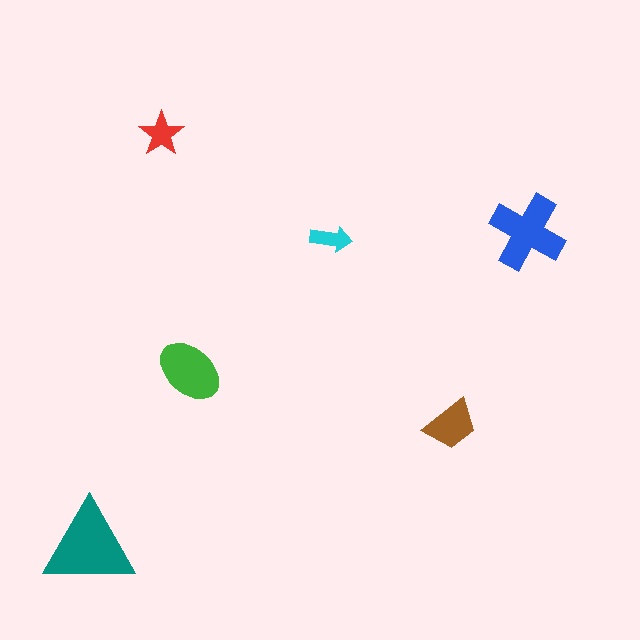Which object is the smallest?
The cyan arrow.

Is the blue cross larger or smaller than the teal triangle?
Smaller.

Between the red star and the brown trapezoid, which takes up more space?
The brown trapezoid.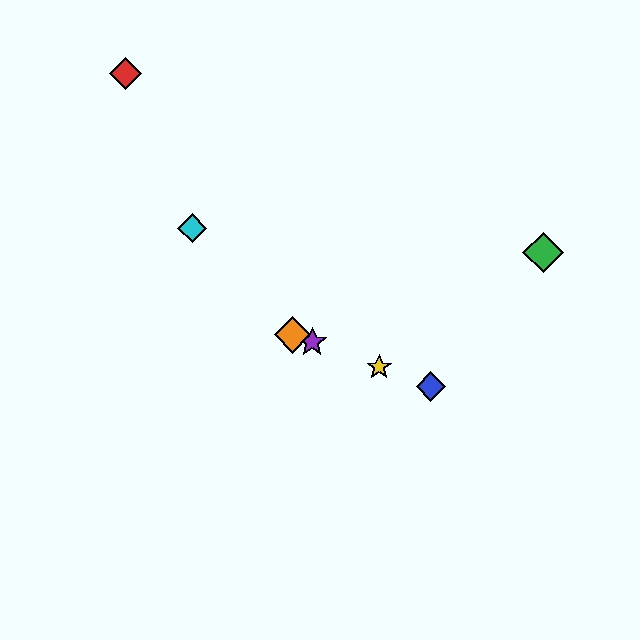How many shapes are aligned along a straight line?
4 shapes (the blue diamond, the yellow star, the purple star, the orange diamond) are aligned along a straight line.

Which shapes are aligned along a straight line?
The blue diamond, the yellow star, the purple star, the orange diamond are aligned along a straight line.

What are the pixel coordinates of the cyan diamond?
The cyan diamond is at (192, 228).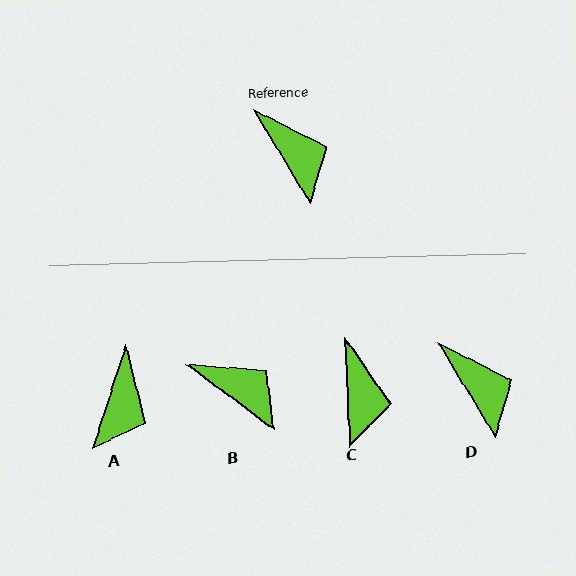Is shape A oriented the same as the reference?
No, it is off by about 49 degrees.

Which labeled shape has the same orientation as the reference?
D.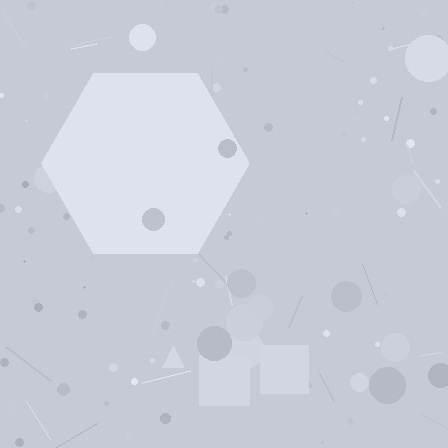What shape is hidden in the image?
A hexagon is hidden in the image.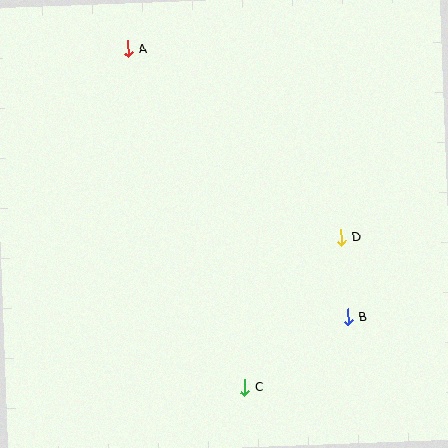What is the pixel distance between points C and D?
The distance between C and D is 179 pixels.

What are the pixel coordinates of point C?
Point C is at (245, 388).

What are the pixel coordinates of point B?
Point B is at (348, 317).